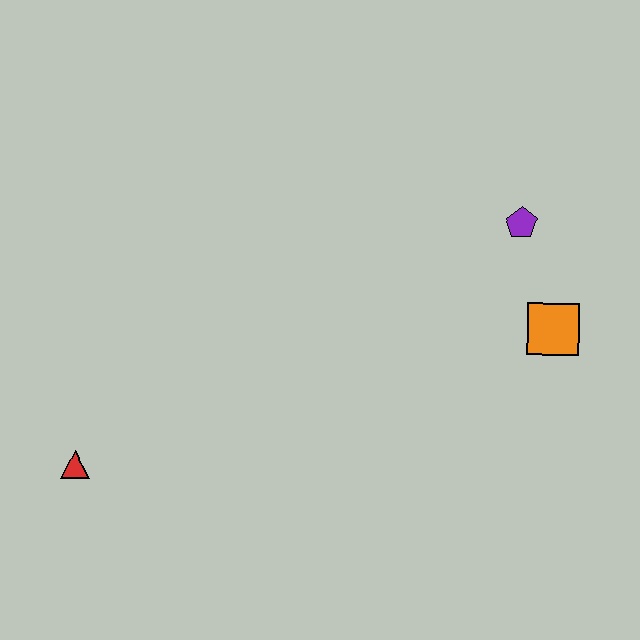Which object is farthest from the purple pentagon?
The red triangle is farthest from the purple pentagon.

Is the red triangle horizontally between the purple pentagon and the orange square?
No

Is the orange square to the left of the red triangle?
No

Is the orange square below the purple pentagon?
Yes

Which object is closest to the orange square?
The purple pentagon is closest to the orange square.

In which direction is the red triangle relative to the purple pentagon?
The red triangle is to the left of the purple pentagon.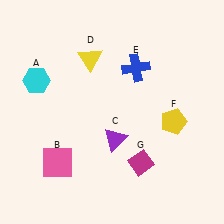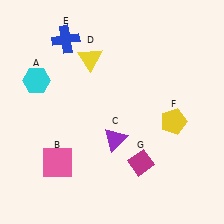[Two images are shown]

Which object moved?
The blue cross (E) moved left.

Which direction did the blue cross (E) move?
The blue cross (E) moved left.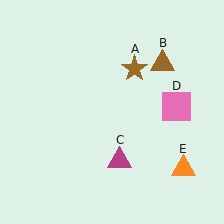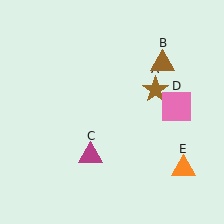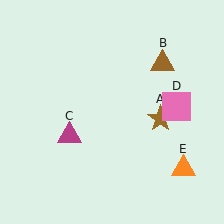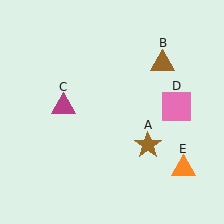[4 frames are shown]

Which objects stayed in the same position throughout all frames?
Brown triangle (object B) and pink square (object D) and orange triangle (object E) remained stationary.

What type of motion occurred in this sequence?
The brown star (object A), magenta triangle (object C) rotated clockwise around the center of the scene.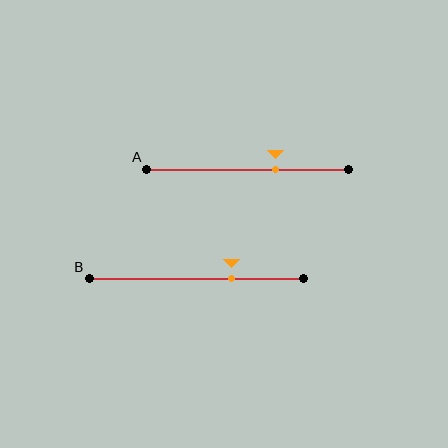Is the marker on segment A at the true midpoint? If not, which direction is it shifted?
No, the marker on segment A is shifted to the right by about 13% of the segment length.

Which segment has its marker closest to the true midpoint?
Segment A has its marker closest to the true midpoint.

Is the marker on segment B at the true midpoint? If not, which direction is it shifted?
No, the marker on segment B is shifted to the right by about 17% of the segment length.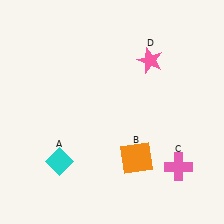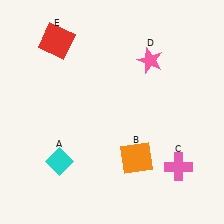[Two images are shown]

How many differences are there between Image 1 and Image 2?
There is 1 difference between the two images.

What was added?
A red square (E) was added in Image 2.